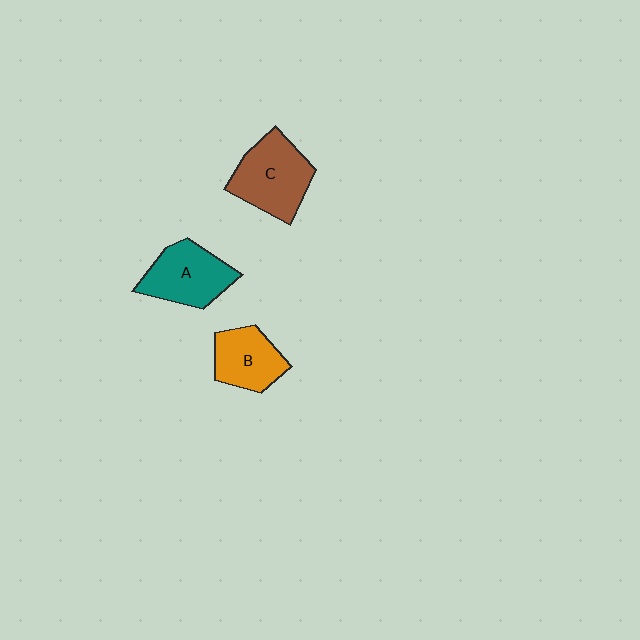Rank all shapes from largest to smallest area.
From largest to smallest: C (brown), A (teal), B (orange).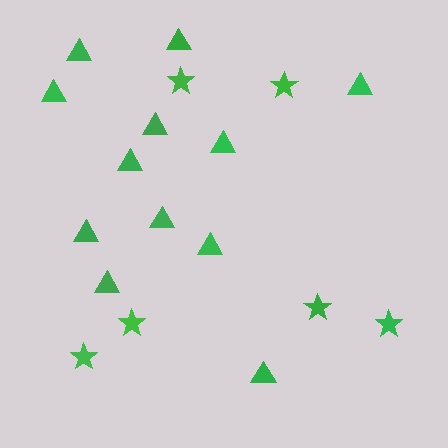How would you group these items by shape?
There are 2 groups: one group of triangles (12) and one group of stars (6).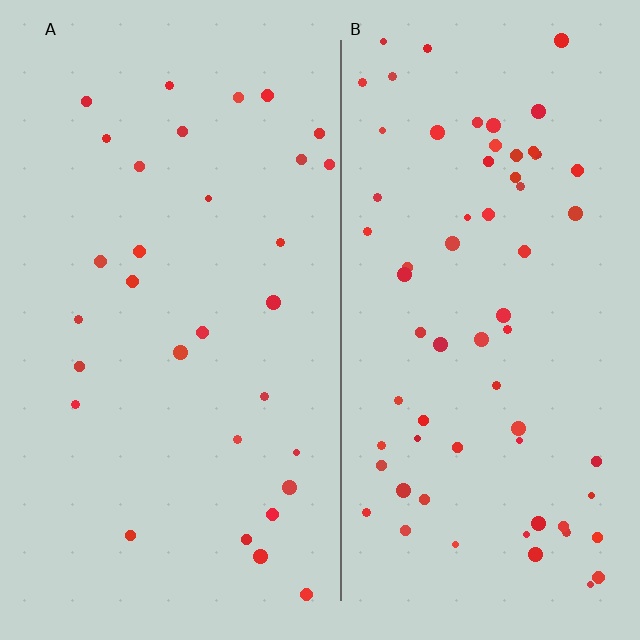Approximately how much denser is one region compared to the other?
Approximately 2.2× — region B over region A.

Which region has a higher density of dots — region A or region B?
B (the right).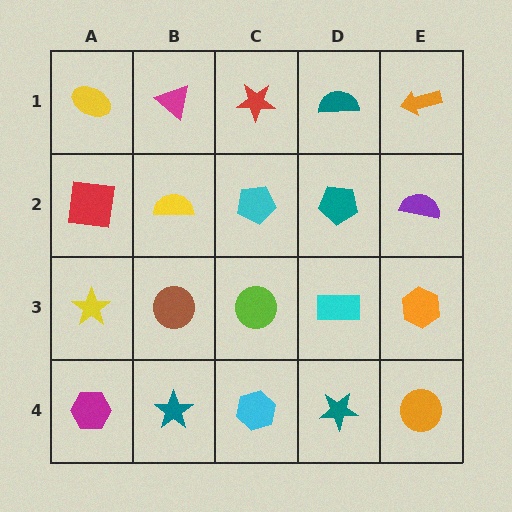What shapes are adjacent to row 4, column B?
A brown circle (row 3, column B), a magenta hexagon (row 4, column A), a cyan hexagon (row 4, column C).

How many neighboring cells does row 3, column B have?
4.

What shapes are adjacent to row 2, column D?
A teal semicircle (row 1, column D), a cyan rectangle (row 3, column D), a cyan pentagon (row 2, column C), a purple semicircle (row 2, column E).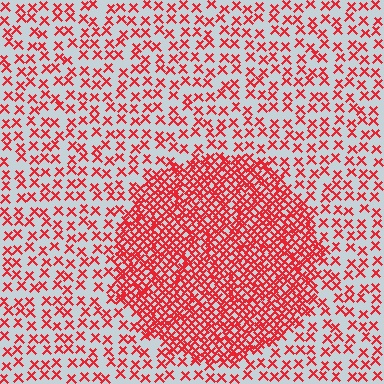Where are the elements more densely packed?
The elements are more densely packed inside the circle boundary.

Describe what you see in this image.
The image contains small red elements arranged at two different densities. A circle-shaped region is visible where the elements are more densely packed than the surrounding area.